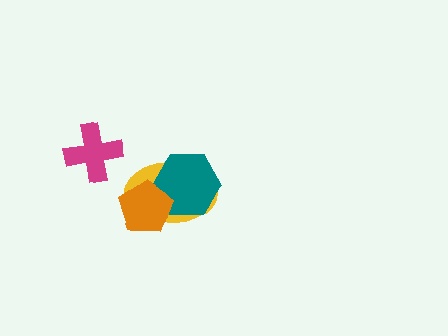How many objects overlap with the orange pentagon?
2 objects overlap with the orange pentagon.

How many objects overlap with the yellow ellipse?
2 objects overlap with the yellow ellipse.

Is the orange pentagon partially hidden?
No, no other shape covers it.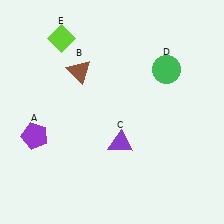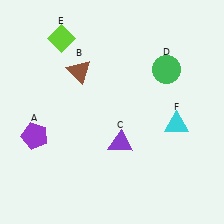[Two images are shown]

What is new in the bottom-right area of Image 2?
A cyan triangle (F) was added in the bottom-right area of Image 2.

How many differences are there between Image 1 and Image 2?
There is 1 difference between the two images.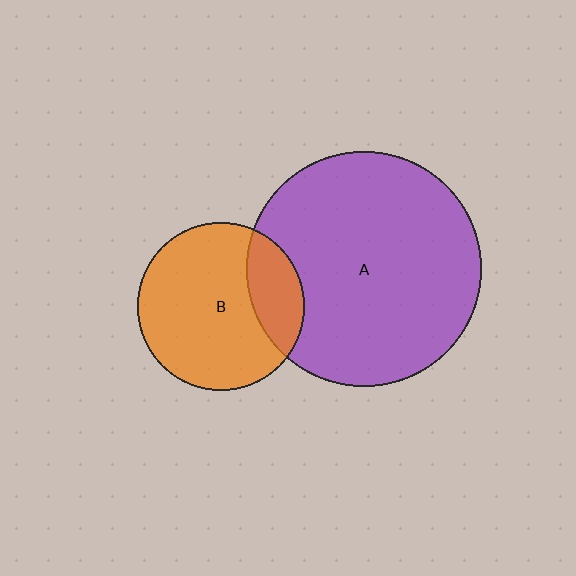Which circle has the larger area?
Circle A (purple).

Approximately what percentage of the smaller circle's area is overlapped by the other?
Approximately 20%.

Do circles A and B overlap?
Yes.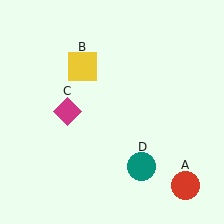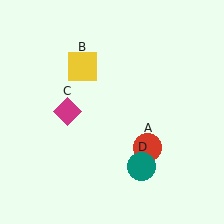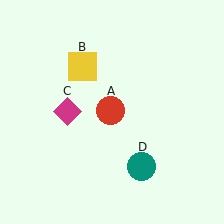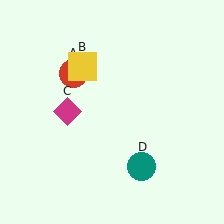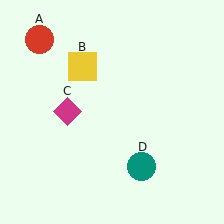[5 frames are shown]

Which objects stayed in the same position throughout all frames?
Yellow square (object B) and magenta diamond (object C) and teal circle (object D) remained stationary.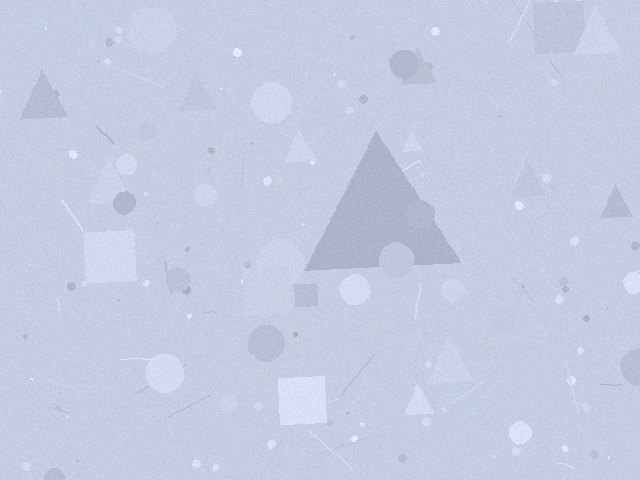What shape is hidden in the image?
A triangle is hidden in the image.